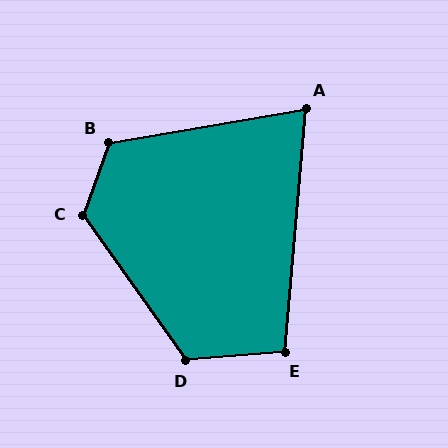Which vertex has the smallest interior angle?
A, at approximately 75 degrees.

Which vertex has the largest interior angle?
C, at approximately 125 degrees.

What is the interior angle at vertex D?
Approximately 121 degrees (obtuse).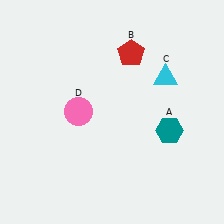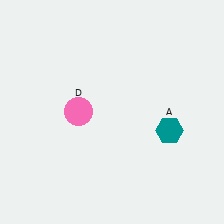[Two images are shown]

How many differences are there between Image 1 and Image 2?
There are 2 differences between the two images.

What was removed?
The cyan triangle (C), the red pentagon (B) were removed in Image 2.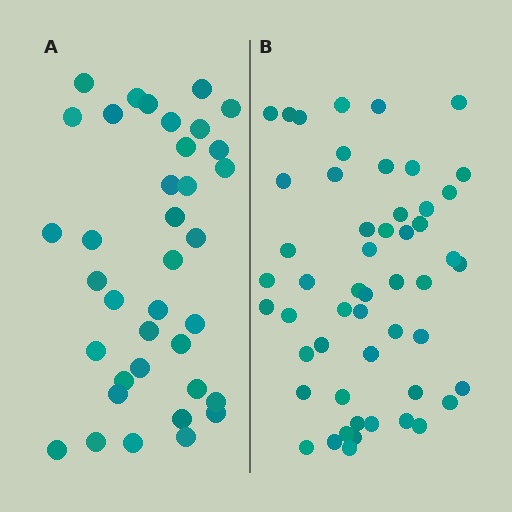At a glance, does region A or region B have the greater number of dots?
Region B (the right region) has more dots.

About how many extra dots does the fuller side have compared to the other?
Region B has approximately 15 more dots than region A.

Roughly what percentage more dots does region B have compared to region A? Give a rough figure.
About 40% more.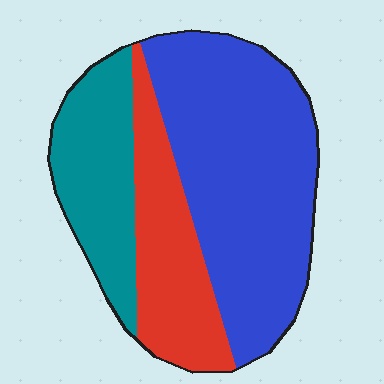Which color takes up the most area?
Blue, at roughly 55%.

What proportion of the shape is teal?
Teal takes up between a sixth and a third of the shape.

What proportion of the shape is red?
Red covers about 25% of the shape.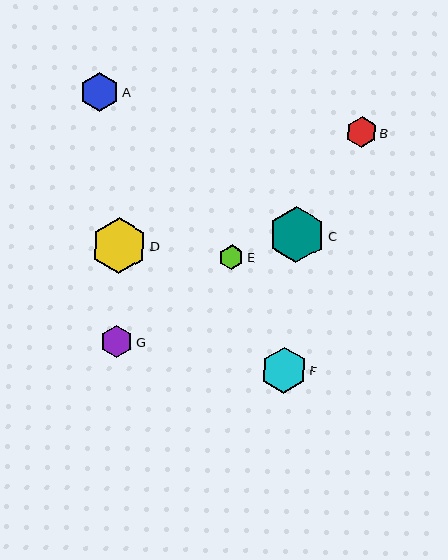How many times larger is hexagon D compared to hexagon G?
Hexagon D is approximately 1.7 times the size of hexagon G.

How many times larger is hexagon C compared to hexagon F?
Hexagon C is approximately 1.2 times the size of hexagon F.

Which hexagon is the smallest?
Hexagon E is the smallest with a size of approximately 25 pixels.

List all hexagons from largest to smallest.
From largest to smallest: C, D, F, A, G, B, E.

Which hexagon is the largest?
Hexagon C is the largest with a size of approximately 56 pixels.